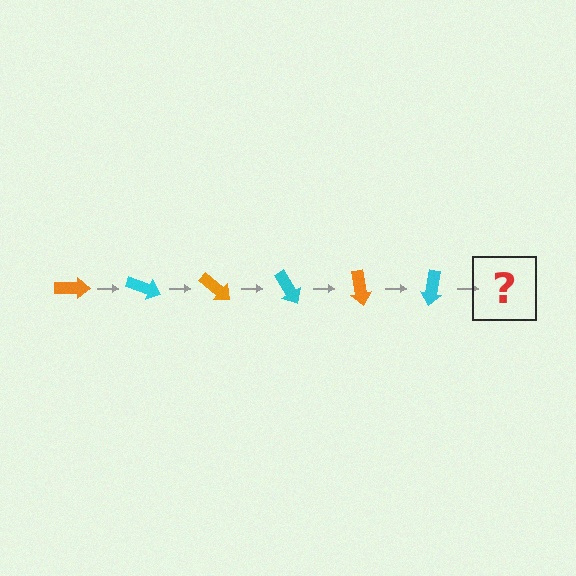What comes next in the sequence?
The next element should be an orange arrow, rotated 120 degrees from the start.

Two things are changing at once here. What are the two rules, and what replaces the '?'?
The two rules are that it rotates 20 degrees each step and the color cycles through orange and cyan. The '?' should be an orange arrow, rotated 120 degrees from the start.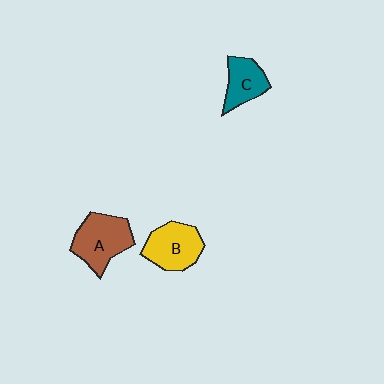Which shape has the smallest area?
Shape C (teal).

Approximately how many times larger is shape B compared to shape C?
Approximately 1.3 times.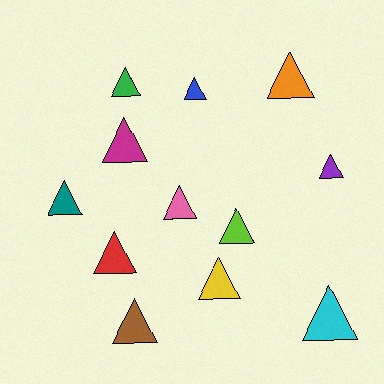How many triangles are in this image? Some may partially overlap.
There are 12 triangles.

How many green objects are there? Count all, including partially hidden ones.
There is 1 green object.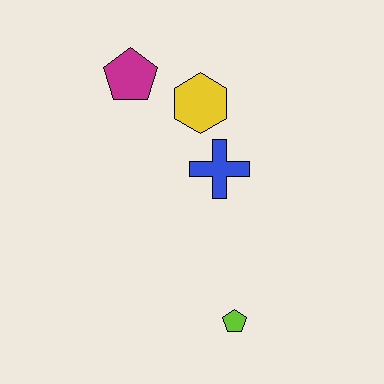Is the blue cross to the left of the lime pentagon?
Yes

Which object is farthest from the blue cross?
The lime pentagon is farthest from the blue cross.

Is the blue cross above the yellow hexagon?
No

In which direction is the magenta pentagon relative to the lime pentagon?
The magenta pentagon is above the lime pentagon.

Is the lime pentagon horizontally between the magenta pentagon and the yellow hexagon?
No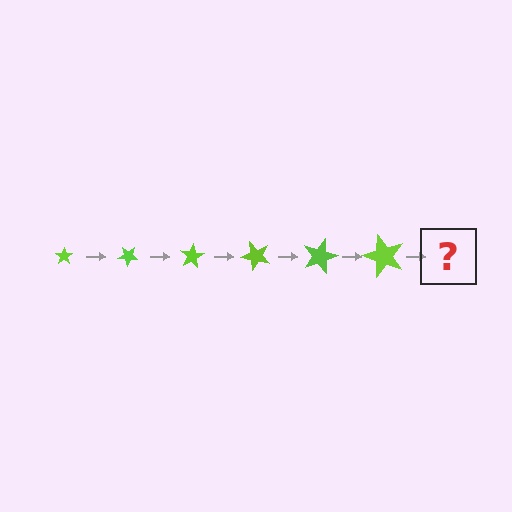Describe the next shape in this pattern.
It should be a star, larger than the previous one and rotated 240 degrees from the start.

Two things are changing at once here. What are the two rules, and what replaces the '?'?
The two rules are that the star grows larger each step and it rotates 40 degrees each step. The '?' should be a star, larger than the previous one and rotated 240 degrees from the start.